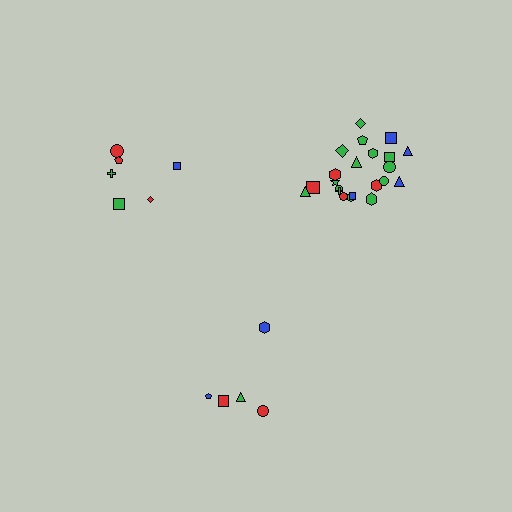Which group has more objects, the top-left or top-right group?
The top-right group.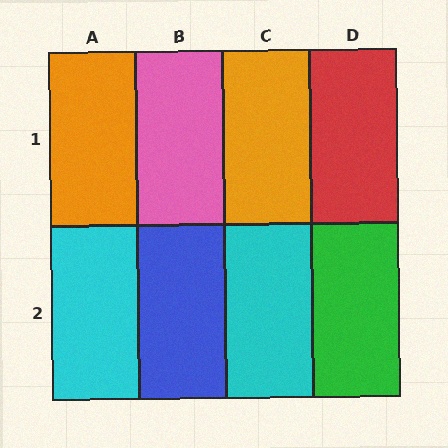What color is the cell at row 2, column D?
Green.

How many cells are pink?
1 cell is pink.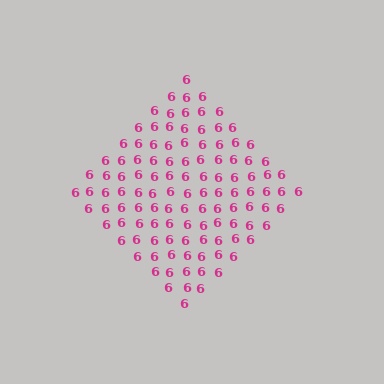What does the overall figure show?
The overall figure shows a diamond.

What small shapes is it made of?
It is made of small digit 6's.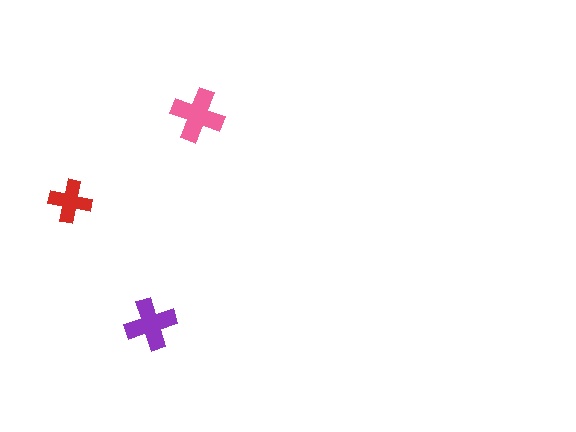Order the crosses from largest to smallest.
the pink one, the purple one, the red one.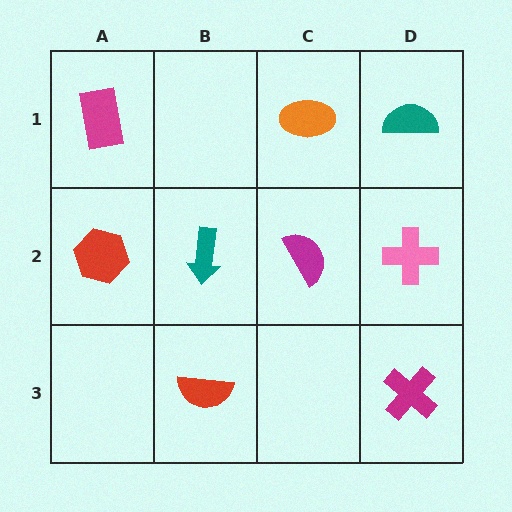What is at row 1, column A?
A magenta rectangle.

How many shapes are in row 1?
3 shapes.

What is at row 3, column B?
A red semicircle.